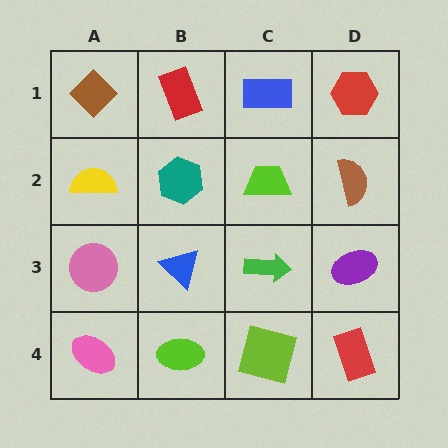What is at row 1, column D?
A red hexagon.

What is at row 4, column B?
A lime ellipse.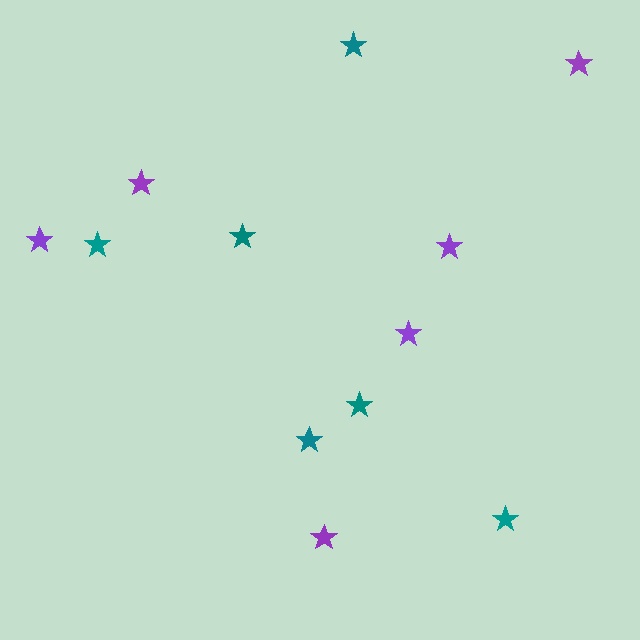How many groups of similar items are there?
There are 2 groups: one group of teal stars (6) and one group of purple stars (6).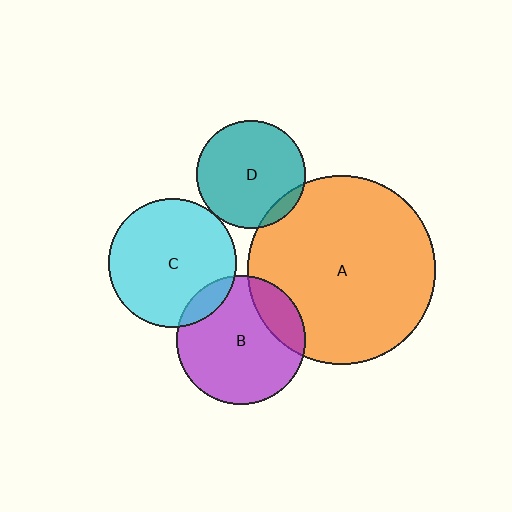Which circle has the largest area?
Circle A (orange).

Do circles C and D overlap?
Yes.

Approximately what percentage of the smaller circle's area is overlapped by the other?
Approximately 5%.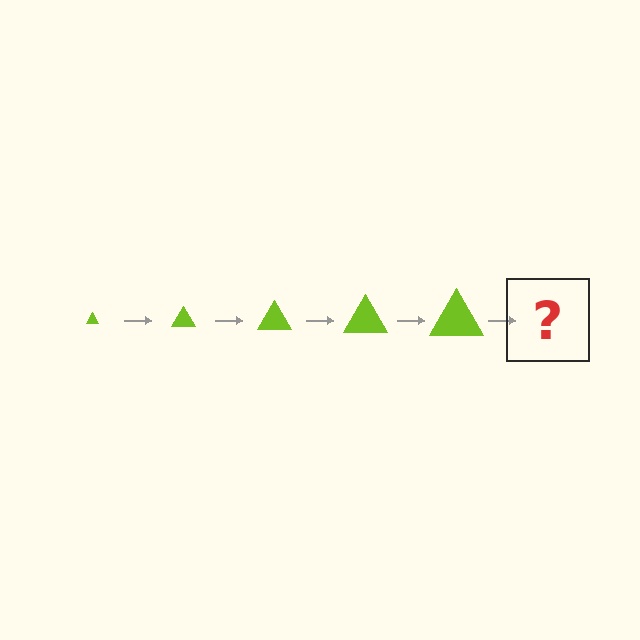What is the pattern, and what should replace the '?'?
The pattern is that the triangle gets progressively larger each step. The '?' should be a lime triangle, larger than the previous one.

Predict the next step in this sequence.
The next step is a lime triangle, larger than the previous one.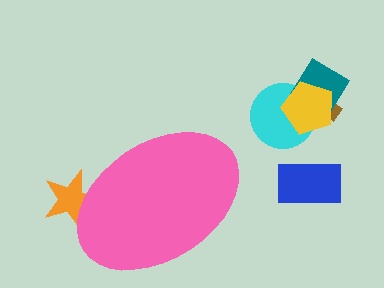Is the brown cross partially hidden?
No, the brown cross is fully visible.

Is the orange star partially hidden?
Yes, the orange star is partially hidden behind the pink ellipse.